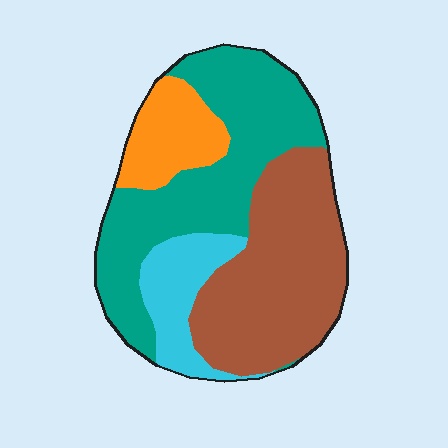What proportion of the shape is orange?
Orange covers roughly 15% of the shape.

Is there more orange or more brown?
Brown.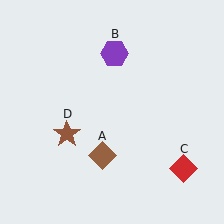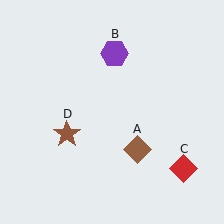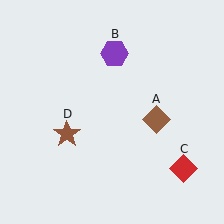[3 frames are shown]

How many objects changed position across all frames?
1 object changed position: brown diamond (object A).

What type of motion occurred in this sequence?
The brown diamond (object A) rotated counterclockwise around the center of the scene.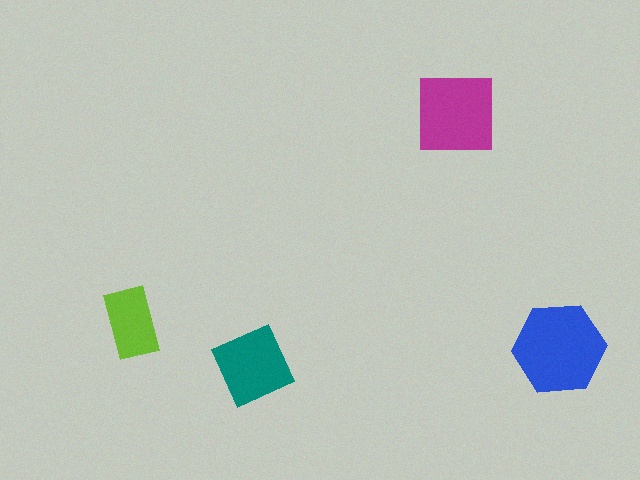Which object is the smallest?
The lime rectangle.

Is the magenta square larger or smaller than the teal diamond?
Larger.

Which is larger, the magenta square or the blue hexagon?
The blue hexagon.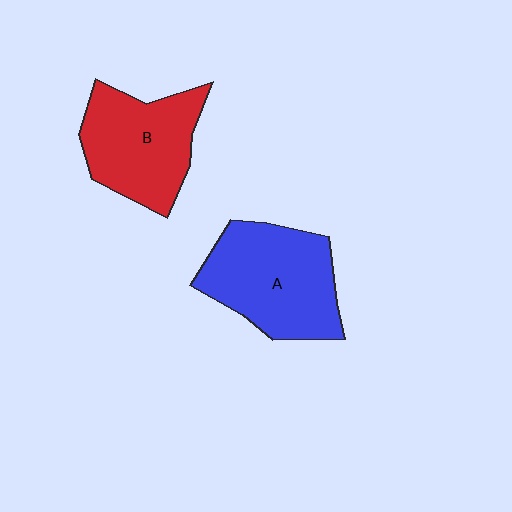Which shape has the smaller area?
Shape B (red).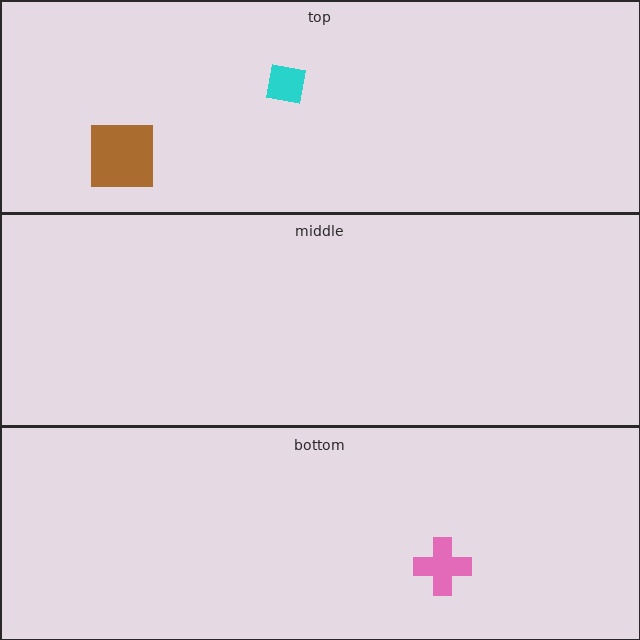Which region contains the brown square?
The top region.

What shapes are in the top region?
The cyan square, the brown square.